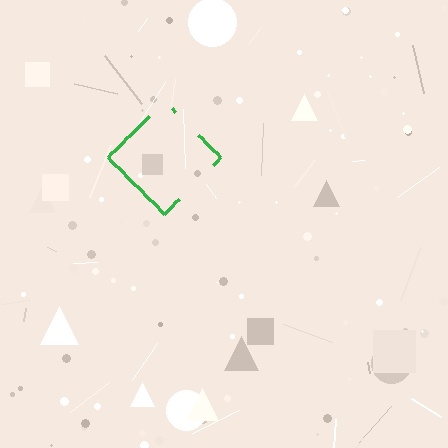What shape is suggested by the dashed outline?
The dashed outline suggests a diamond.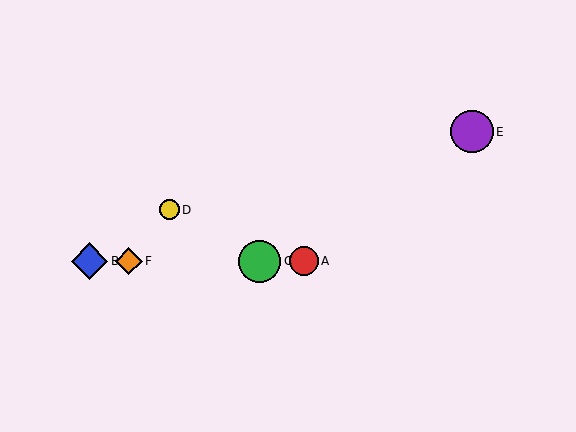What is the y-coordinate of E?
Object E is at y≈132.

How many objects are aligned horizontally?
4 objects (A, B, C, F) are aligned horizontally.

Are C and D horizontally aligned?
No, C is at y≈261 and D is at y≈210.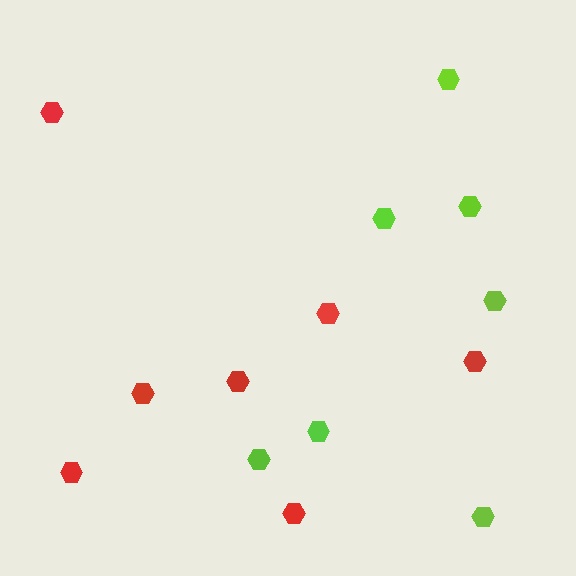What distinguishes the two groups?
There are 2 groups: one group of red hexagons (7) and one group of lime hexagons (7).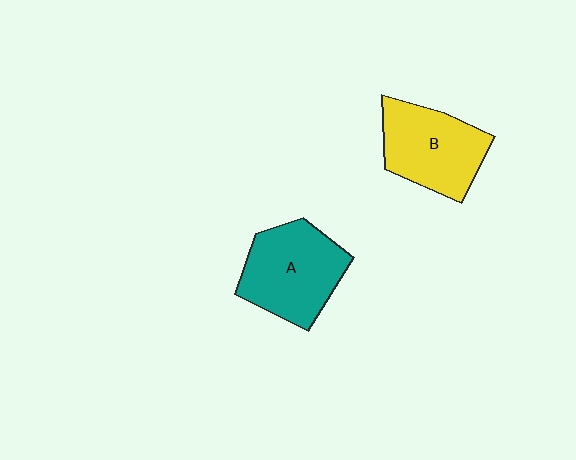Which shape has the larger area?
Shape A (teal).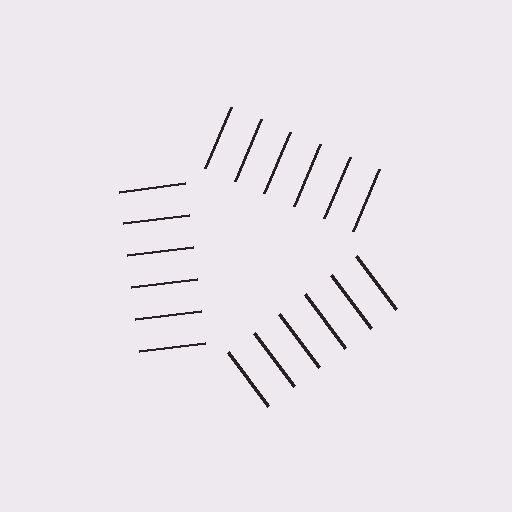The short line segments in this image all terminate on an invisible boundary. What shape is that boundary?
An illusory triangle — the line segments terminate on its edges but no continuous stroke is drawn.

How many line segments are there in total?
18 — 6 along each of the 3 edges.